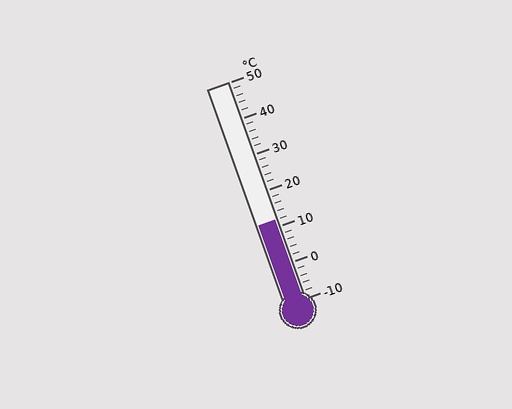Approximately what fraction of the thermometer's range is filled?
The thermometer is filled to approximately 35% of its range.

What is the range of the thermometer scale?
The thermometer scale ranges from -10°C to 50°C.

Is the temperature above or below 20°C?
The temperature is below 20°C.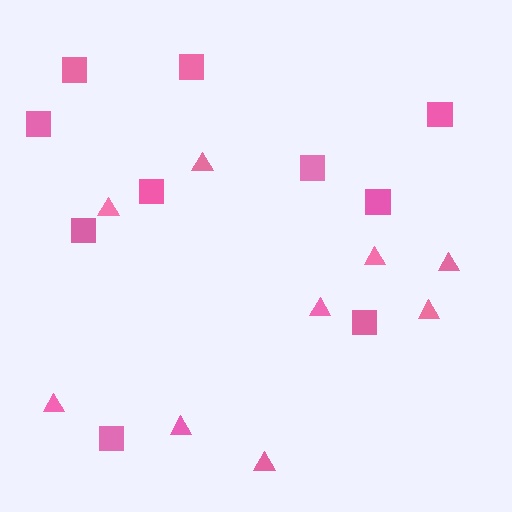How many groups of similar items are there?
There are 2 groups: one group of triangles (9) and one group of squares (10).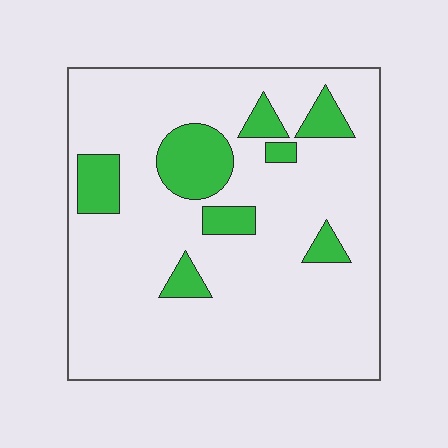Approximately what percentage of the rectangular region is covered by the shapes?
Approximately 15%.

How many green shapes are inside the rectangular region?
8.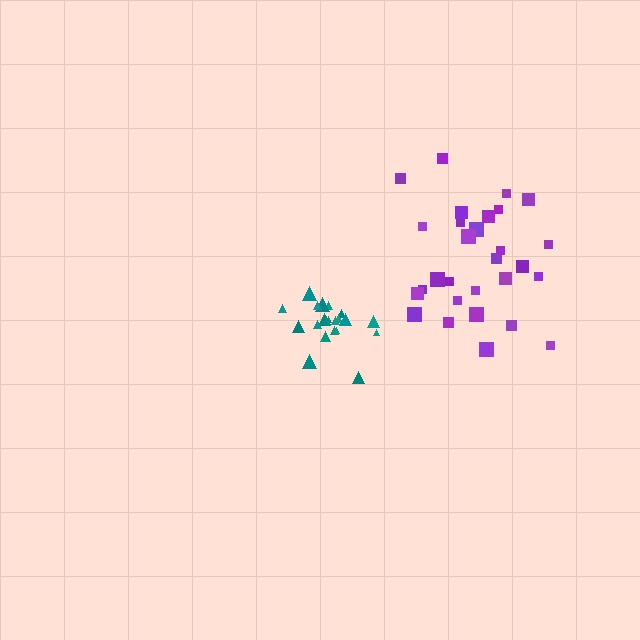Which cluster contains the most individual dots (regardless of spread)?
Purple (30).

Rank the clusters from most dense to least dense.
teal, purple.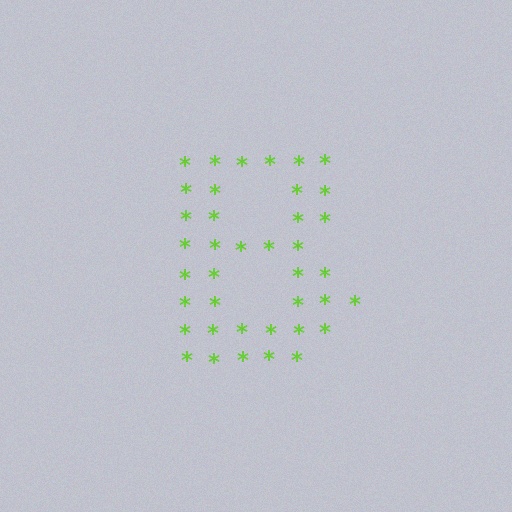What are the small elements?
The small elements are asterisks.